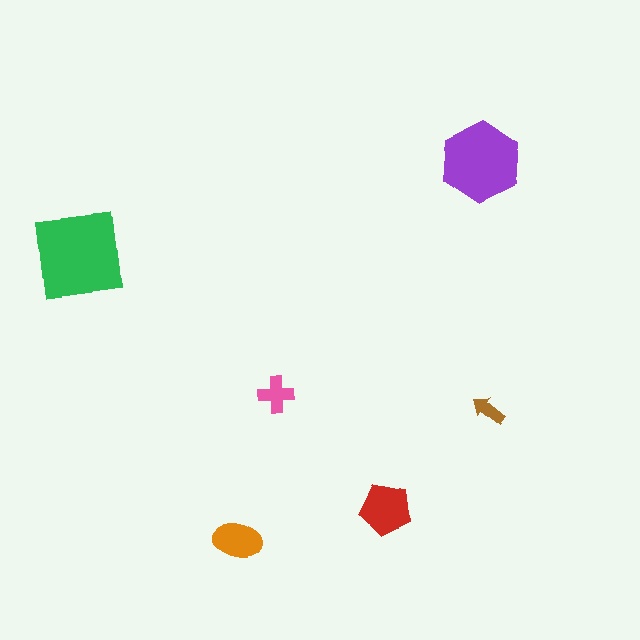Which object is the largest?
The green square.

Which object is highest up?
The purple hexagon is topmost.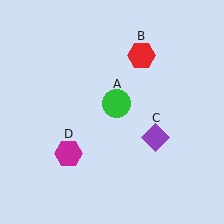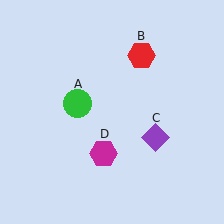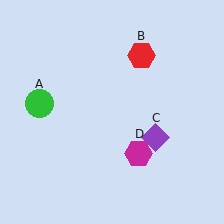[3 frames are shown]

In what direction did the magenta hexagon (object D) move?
The magenta hexagon (object D) moved right.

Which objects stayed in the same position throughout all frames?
Red hexagon (object B) and purple diamond (object C) remained stationary.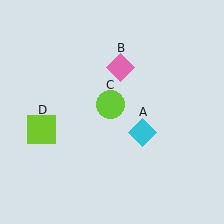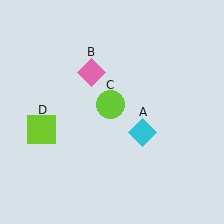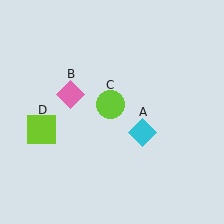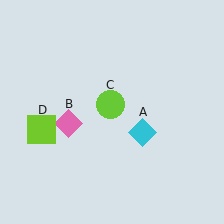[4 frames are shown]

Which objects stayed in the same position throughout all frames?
Cyan diamond (object A) and lime circle (object C) and lime square (object D) remained stationary.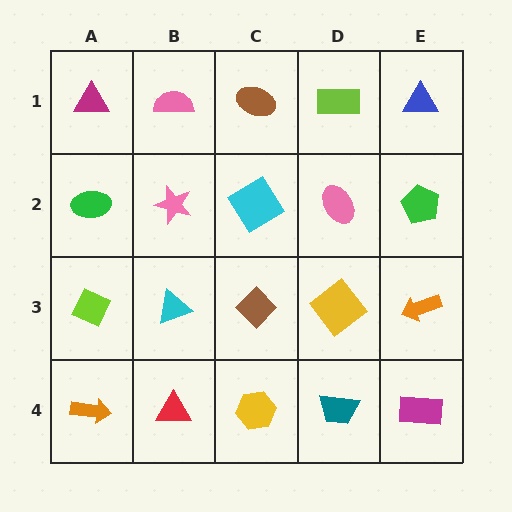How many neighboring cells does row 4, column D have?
3.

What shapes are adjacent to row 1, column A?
A green ellipse (row 2, column A), a pink semicircle (row 1, column B).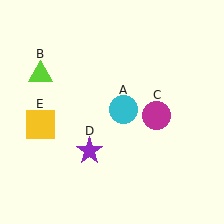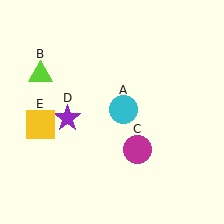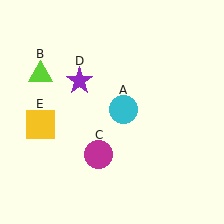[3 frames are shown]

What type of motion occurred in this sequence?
The magenta circle (object C), purple star (object D) rotated clockwise around the center of the scene.